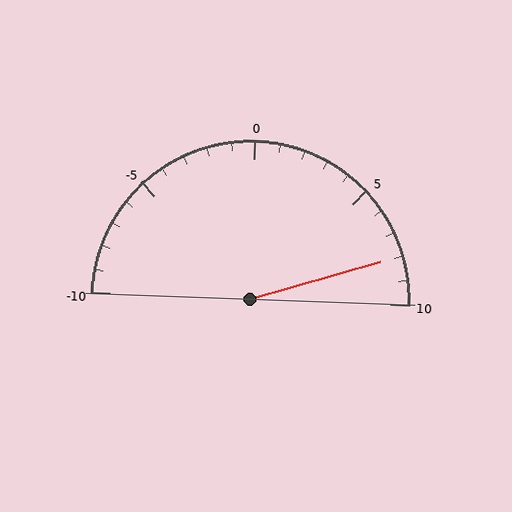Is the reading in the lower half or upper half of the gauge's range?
The reading is in the upper half of the range (-10 to 10).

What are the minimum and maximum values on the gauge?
The gauge ranges from -10 to 10.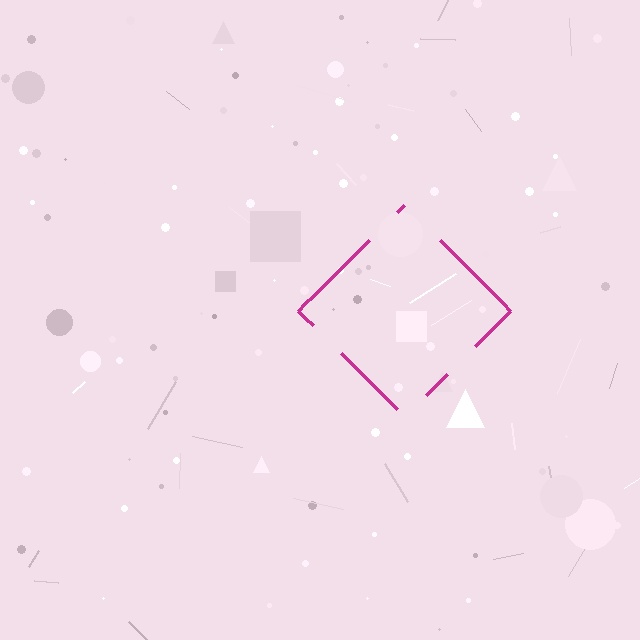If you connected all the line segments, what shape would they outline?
They would outline a diamond.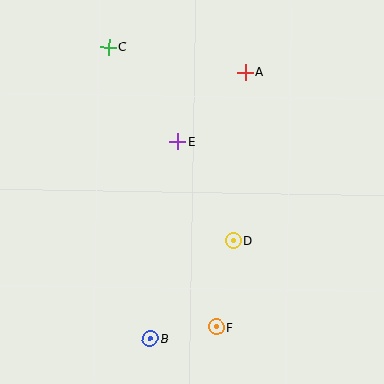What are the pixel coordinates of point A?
Point A is at (245, 72).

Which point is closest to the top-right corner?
Point A is closest to the top-right corner.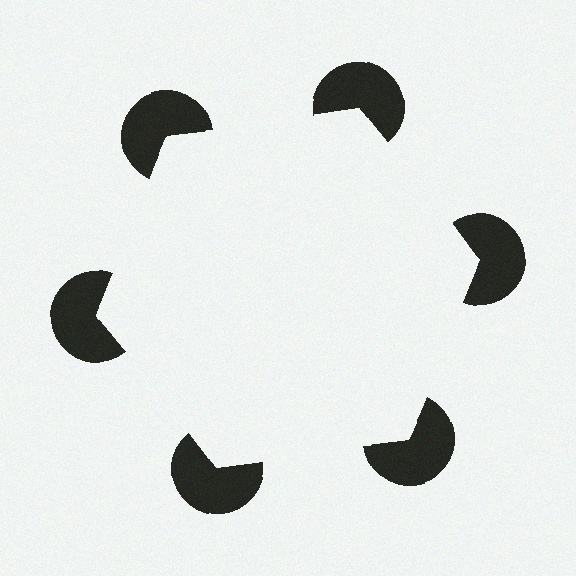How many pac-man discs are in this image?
There are 6 — one at each vertex of the illusory hexagon.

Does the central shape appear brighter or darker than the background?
It typically appears slightly brighter than the background, even though no actual brightness change is drawn.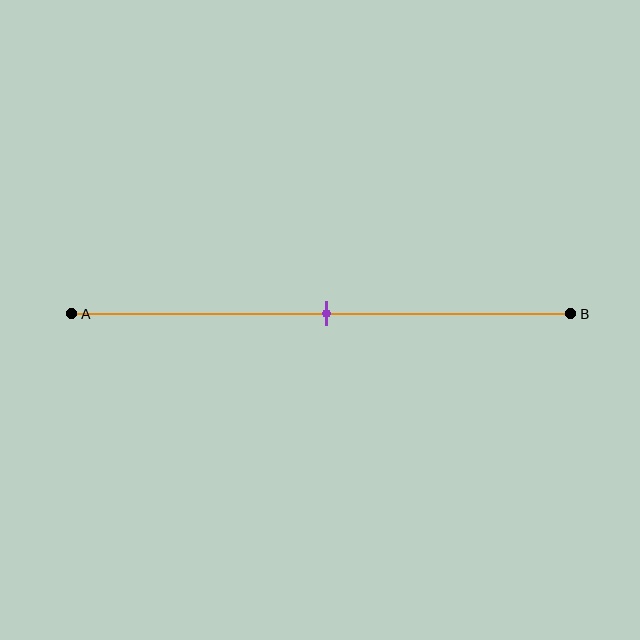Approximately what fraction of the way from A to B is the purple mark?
The purple mark is approximately 50% of the way from A to B.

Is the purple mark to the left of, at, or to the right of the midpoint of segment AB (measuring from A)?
The purple mark is approximately at the midpoint of segment AB.